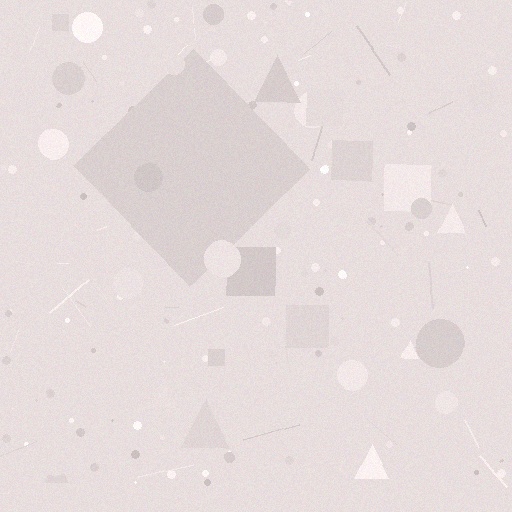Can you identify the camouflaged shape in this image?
The camouflaged shape is a diamond.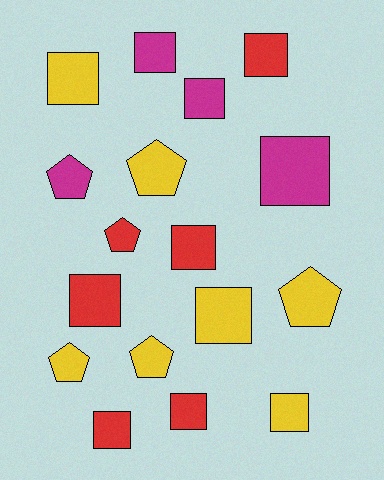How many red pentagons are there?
There is 1 red pentagon.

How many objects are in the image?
There are 17 objects.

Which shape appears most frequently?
Square, with 11 objects.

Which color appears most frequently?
Yellow, with 7 objects.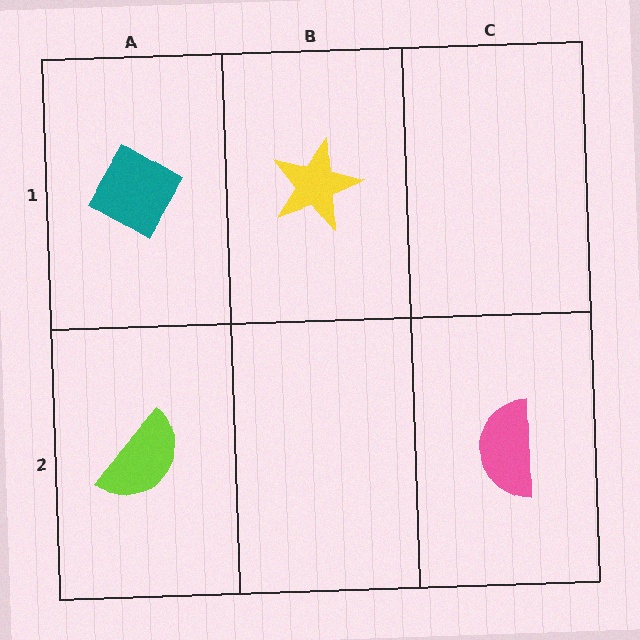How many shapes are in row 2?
2 shapes.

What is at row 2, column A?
A lime semicircle.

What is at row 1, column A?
A teal diamond.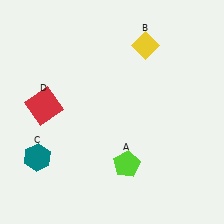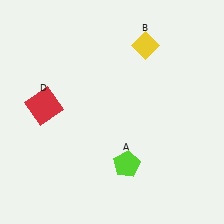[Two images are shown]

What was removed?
The teal hexagon (C) was removed in Image 2.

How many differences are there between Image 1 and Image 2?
There is 1 difference between the two images.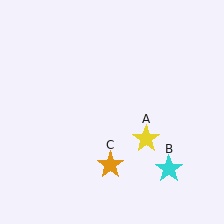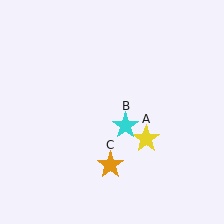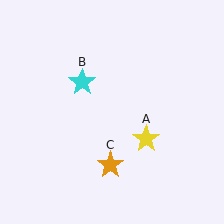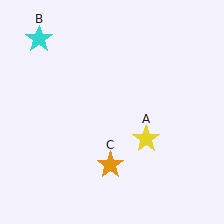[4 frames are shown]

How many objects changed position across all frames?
1 object changed position: cyan star (object B).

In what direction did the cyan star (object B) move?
The cyan star (object B) moved up and to the left.